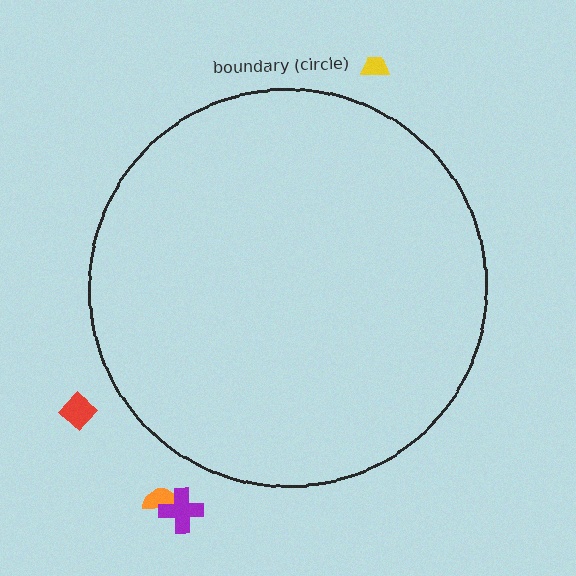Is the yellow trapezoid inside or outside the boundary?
Outside.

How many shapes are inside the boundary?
0 inside, 4 outside.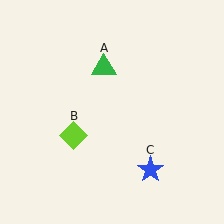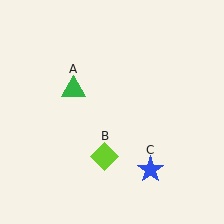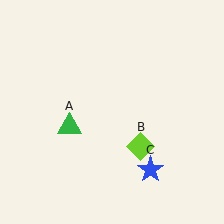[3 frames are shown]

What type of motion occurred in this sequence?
The green triangle (object A), lime diamond (object B) rotated counterclockwise around the center of the scene.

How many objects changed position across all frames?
2 objects changed position: green triangle (object A), lime diamond (object B).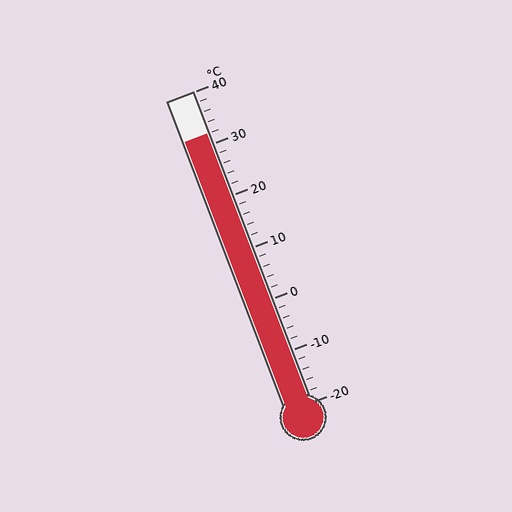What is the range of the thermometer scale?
The thermometer scale ranges from -20°C to 40°C.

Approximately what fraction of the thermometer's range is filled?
The thermometer is filled to approximately 85% of its range.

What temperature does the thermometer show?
The thermometer shows approximately 32°C.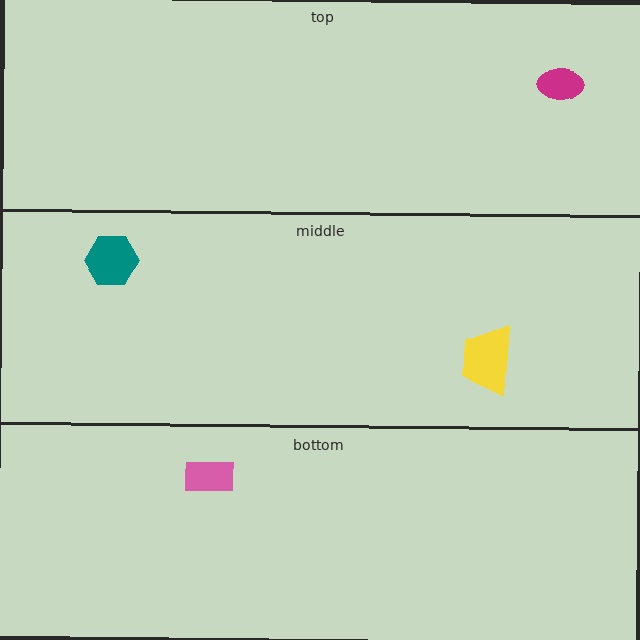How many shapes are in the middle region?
2.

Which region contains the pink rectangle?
The bottom region.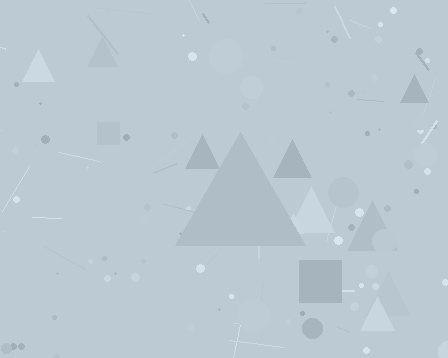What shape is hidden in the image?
A triangle is hidden in the image.